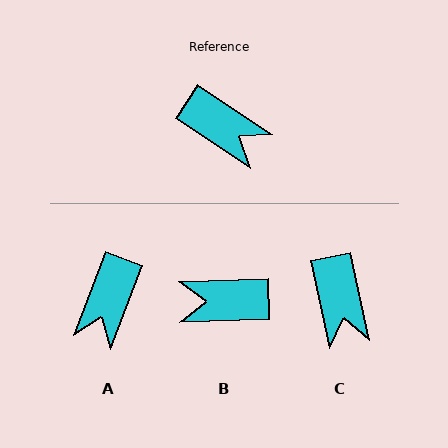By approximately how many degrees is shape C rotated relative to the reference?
Approximately 44 degrees clockwise.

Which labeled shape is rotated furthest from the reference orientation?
B, about 145 degrees away.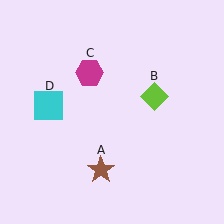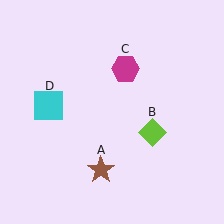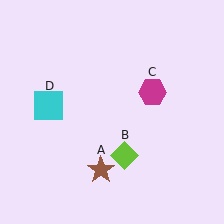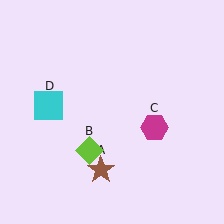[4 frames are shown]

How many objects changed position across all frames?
2 objects changed position: lime diamond (object B), magenta hexagon (object C).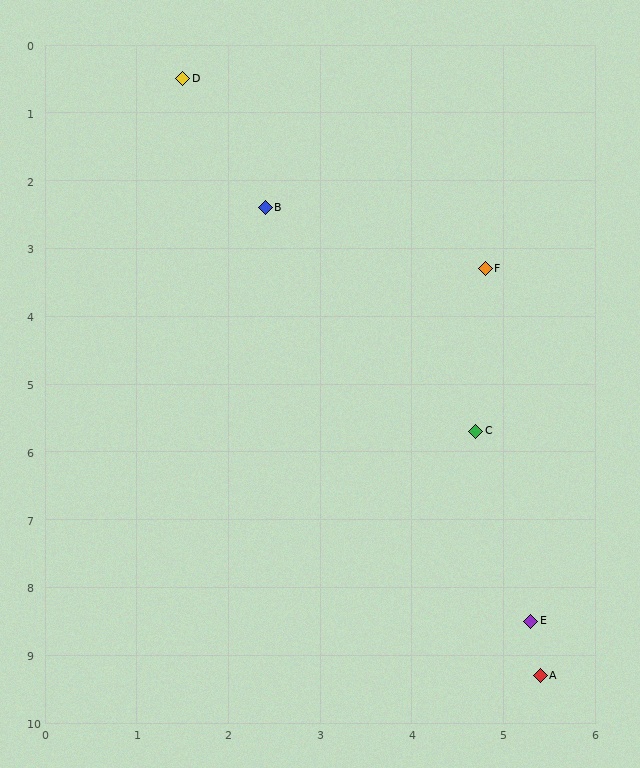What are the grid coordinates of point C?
Point C is at approximately (4.7, 5.7).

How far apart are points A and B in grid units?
Points A and B are about 7.5 grid units apart.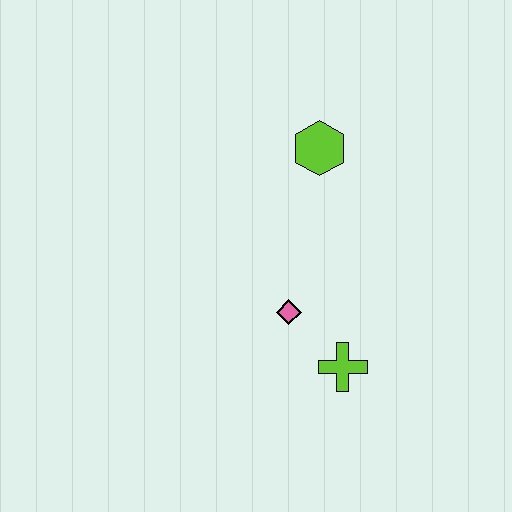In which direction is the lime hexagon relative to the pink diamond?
The lime hexagon is above the pink diamond.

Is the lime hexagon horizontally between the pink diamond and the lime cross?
Yes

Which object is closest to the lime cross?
The pink diamond is closest to the lime cross.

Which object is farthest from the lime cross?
The lime hexagon is farthest from the lime cross.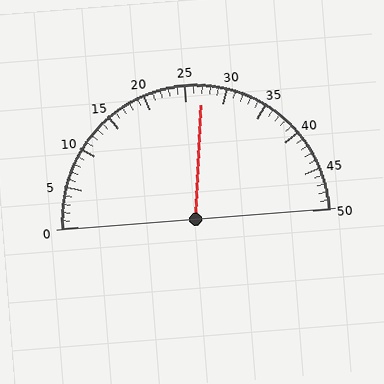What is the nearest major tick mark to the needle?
The nearest major tick mark is 25.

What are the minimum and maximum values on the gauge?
The gauge ranges from 0 to 50.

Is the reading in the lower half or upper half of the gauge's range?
The reading is in the upper half of the range (0 to 50).